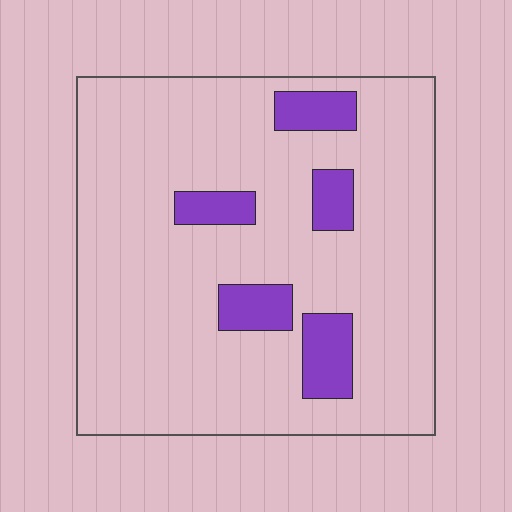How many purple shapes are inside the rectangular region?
5.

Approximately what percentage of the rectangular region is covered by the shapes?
Approximately 15%.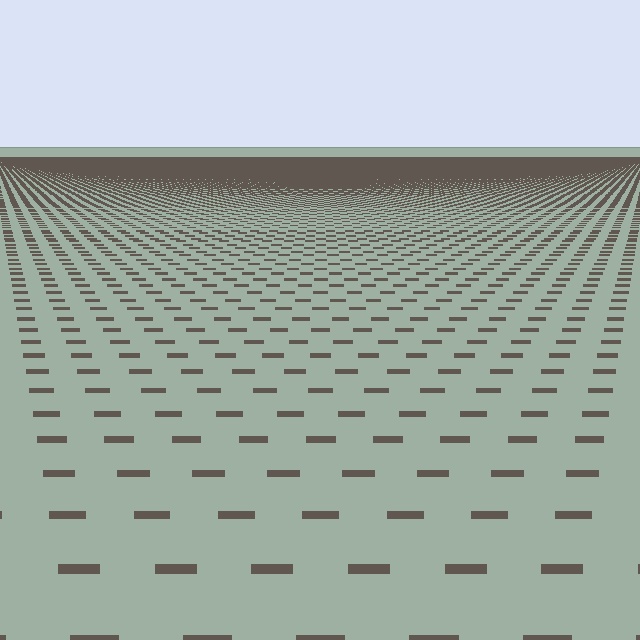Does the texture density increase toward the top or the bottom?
Density increases toward the top.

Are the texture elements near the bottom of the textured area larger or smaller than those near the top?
Larger. Near the bottom, elements are closer to the viewer and appear at a bigger on-screen size.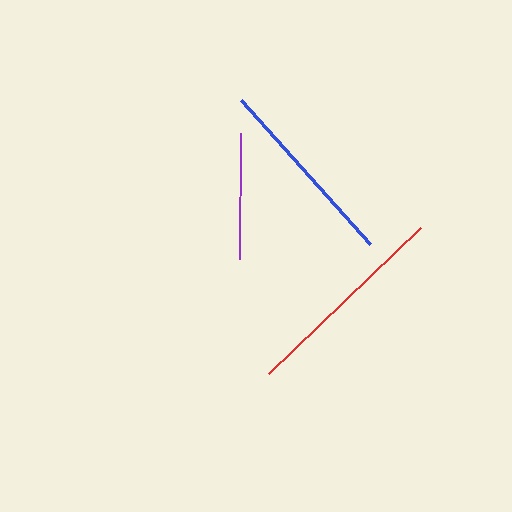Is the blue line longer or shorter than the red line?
The red line is longer than the blue line.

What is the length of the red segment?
The red segment is approximately 211 pixels long.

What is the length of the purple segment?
The purple segment is approximately 127 pixels long.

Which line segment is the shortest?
The purple line is the shortest at approximately 127 pixels.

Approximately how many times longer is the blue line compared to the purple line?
The blue line is approximately 1.5 times the length of the purple line.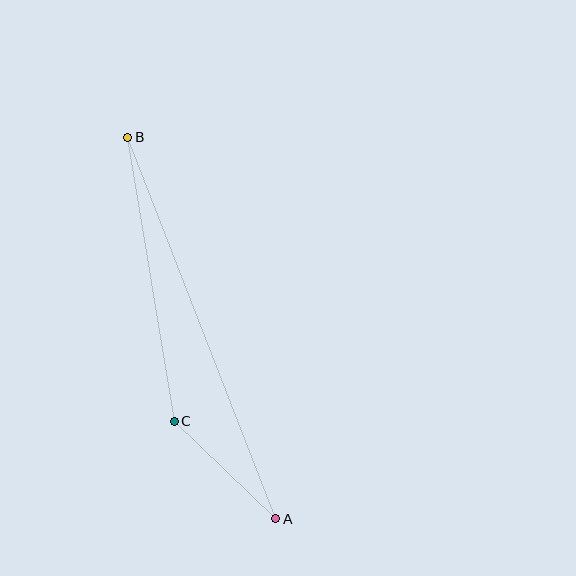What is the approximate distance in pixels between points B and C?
The distance between B and C is approximately 288 pixels.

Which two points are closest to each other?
Points A and C are closest to each other.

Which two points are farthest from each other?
Points A and B are farthest from each other.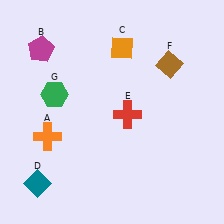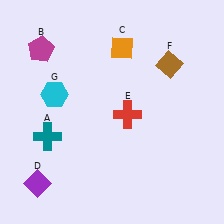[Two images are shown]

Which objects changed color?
A changed from orange to teal. D changed from teal to purple. G changed from green to cyan.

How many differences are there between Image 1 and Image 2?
There are 3 differences between the two images.